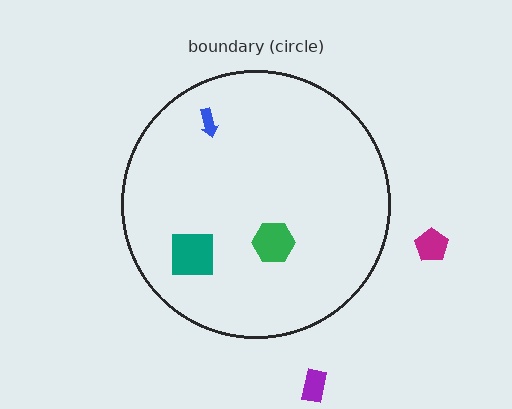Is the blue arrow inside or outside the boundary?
Inside.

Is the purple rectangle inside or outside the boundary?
Outside.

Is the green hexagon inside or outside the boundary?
Inside.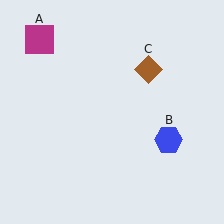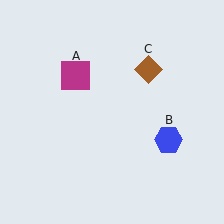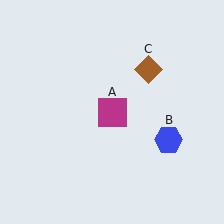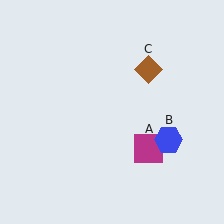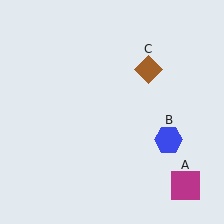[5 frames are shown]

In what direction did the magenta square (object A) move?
The magenta square (object A) moved down and to the right.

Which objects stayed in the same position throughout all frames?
Blue hexagon (object B) and brown diamond (object C) remained stationary.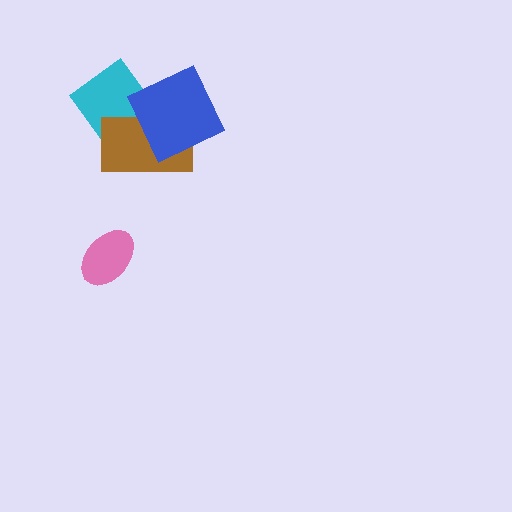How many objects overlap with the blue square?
2 objects overlap with the blue square.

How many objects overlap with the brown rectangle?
2 objects overlap with the brown rectangle.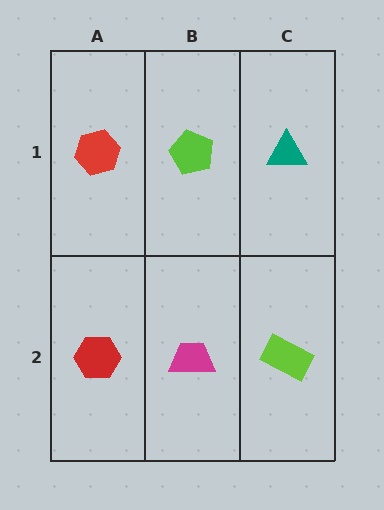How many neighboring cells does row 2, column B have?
3.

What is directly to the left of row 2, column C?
A magenta trapezoid.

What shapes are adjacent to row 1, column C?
A lime rectangle (row 2, column C), a lime pentagon (row 1, column B).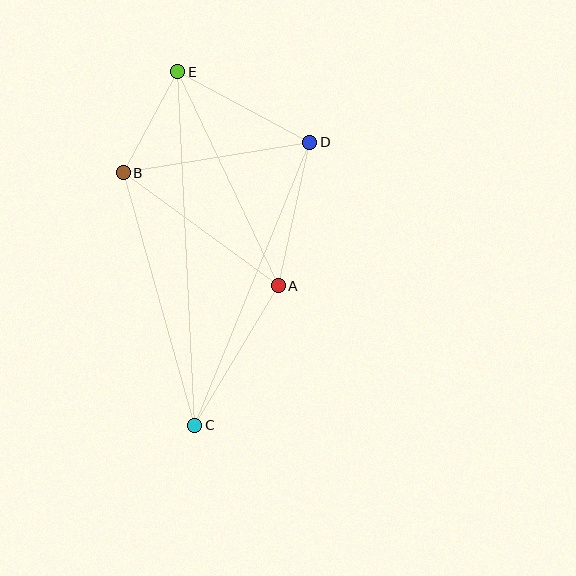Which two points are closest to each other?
Points B and E are closest to each other.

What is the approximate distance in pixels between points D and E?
The distance between D and E is approximately 149 pixels.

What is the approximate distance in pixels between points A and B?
The distance between A and B is approximately 192 pixels.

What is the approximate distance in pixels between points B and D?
The distance between B and D is approximately 189 pixels.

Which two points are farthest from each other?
Points C and E are farthest from each other.